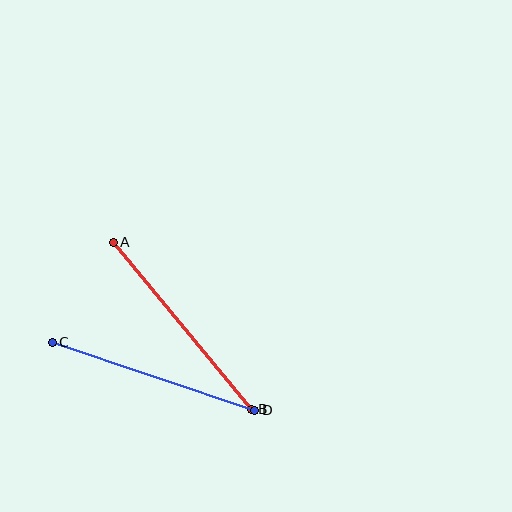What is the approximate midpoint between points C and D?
The midpoint is at approximately (154, 376) pixels.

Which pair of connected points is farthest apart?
Points A and B are farthest apart.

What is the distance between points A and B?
The distance is approximately 216 pixels.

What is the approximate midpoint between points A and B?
The midpoint is at approximately (182, 326) pixels.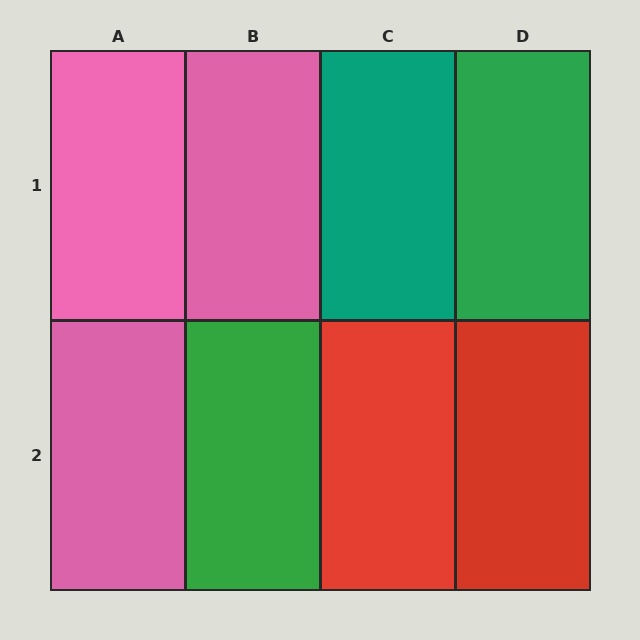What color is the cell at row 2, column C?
Red.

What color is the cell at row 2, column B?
Green.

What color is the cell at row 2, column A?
Pink.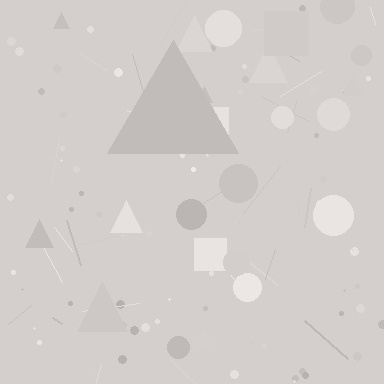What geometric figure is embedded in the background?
A triangle is embedded in the background.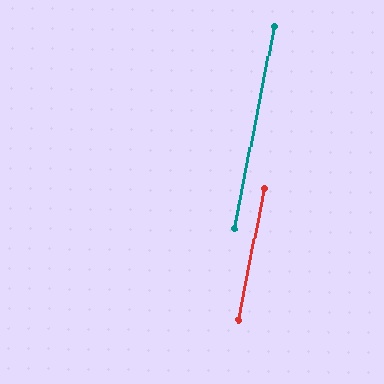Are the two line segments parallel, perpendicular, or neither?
Parallel — their directions differ by only 0.1°.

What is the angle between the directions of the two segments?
Approximately 0 degrees.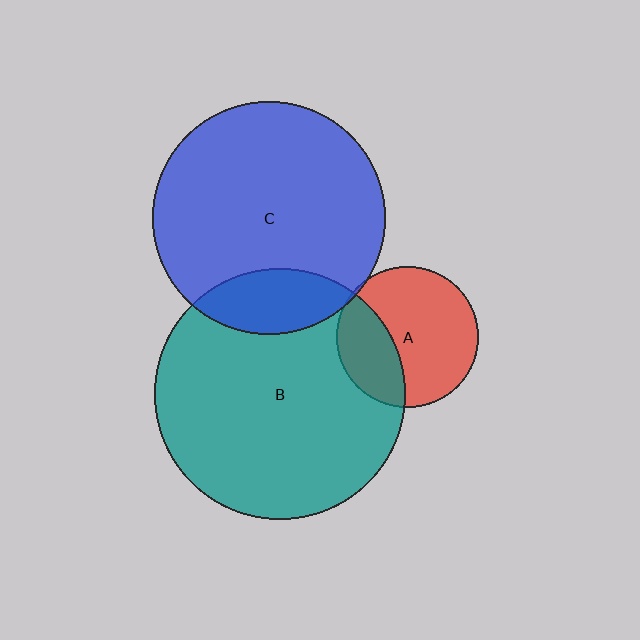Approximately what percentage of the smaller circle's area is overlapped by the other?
Approximately 5%.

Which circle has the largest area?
Circle B (teal).